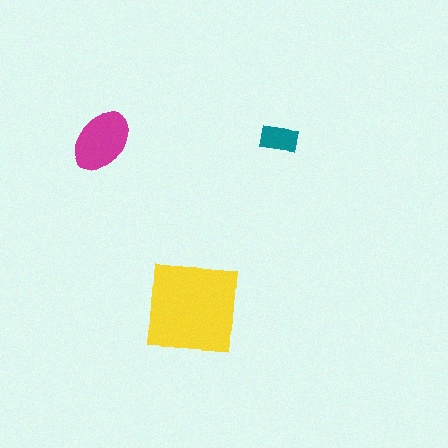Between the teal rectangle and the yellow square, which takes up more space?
The yellow square.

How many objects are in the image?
There are 3 objects in the image.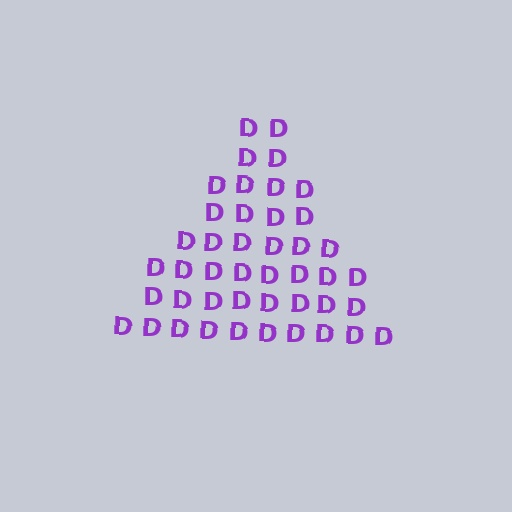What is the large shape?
The large shape is a triangle.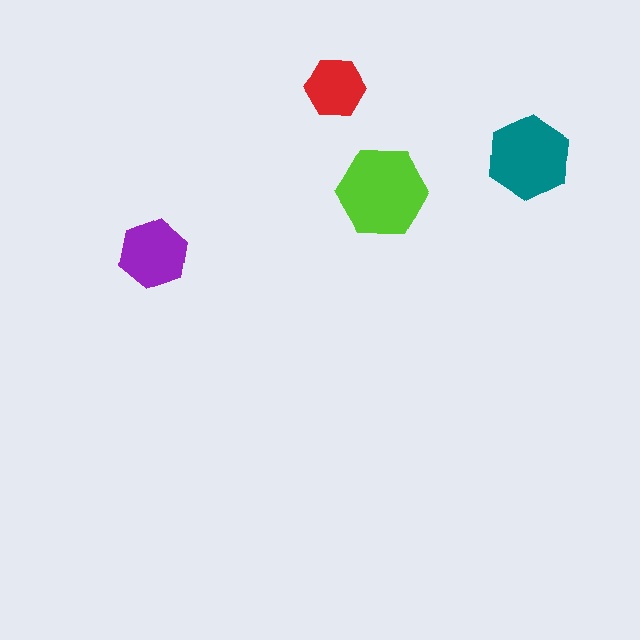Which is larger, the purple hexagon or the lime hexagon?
The lime one.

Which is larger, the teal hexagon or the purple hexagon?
The teal one.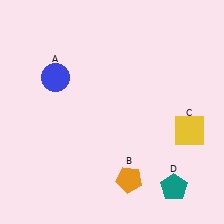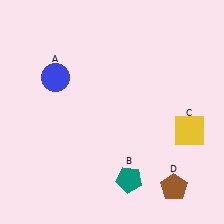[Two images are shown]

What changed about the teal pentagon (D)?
In Image 1, D is teal. In Image 2, it changed to brown.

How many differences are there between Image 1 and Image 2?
There are 2 differences between the two images.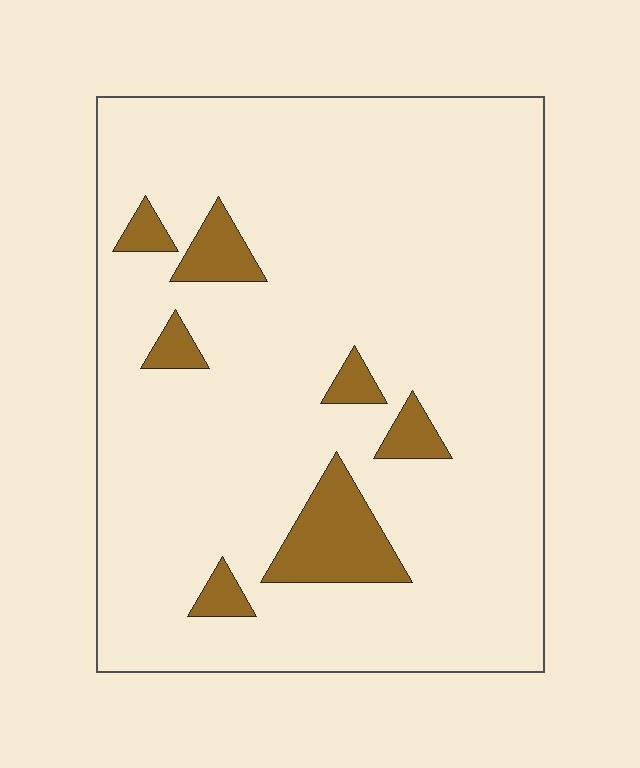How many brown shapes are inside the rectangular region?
7.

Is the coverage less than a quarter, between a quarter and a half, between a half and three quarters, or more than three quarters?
Less than a quarter.